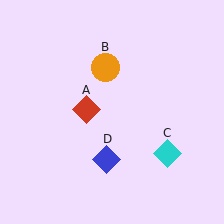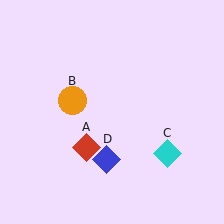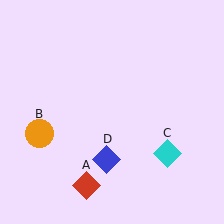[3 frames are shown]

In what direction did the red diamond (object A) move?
The red diamond (object A) moved down.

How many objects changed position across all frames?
2 objects changed position: red diamond (object A), orange circle (object B).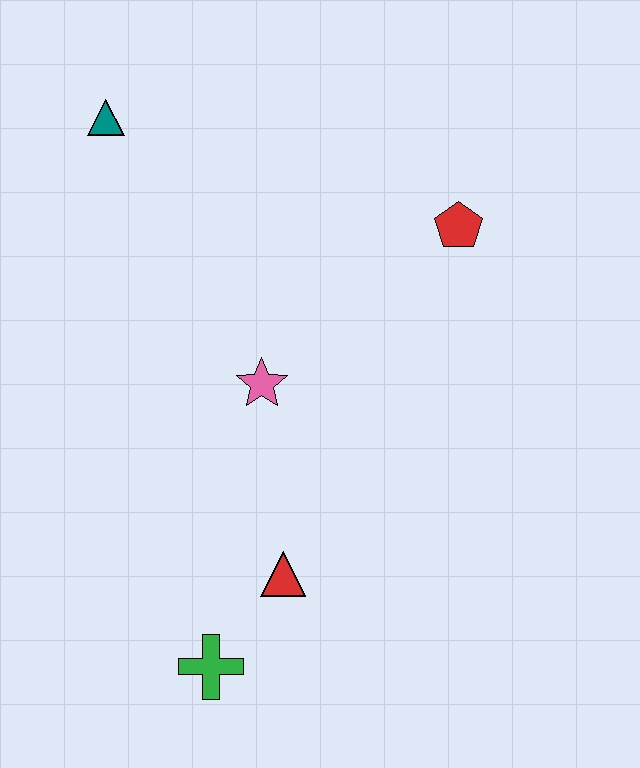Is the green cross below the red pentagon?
Yes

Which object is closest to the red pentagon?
The pink star is closest to the red pentagon.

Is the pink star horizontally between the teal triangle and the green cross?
No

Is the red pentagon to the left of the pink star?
No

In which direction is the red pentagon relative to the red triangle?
The red pentagon is above the red triangle.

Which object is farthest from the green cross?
The teal triangle is farthest from the green cross.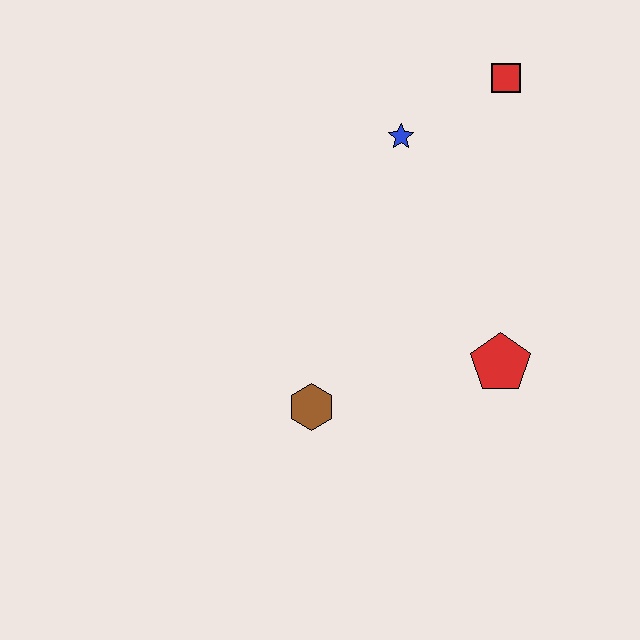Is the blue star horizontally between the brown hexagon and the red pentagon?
Yes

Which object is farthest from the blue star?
The brown hexagon is farthest from the blue star.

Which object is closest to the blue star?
The red square is closest to the blue star.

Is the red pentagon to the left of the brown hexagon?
No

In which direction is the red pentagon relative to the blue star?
The red pentagon is below the blue star.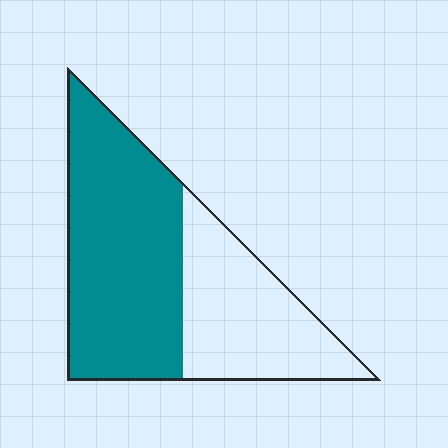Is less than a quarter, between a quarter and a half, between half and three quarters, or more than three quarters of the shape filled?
Between half and three quarters.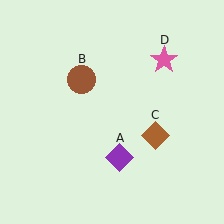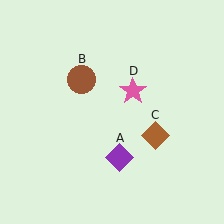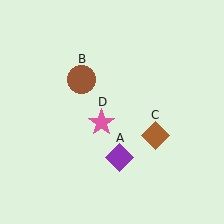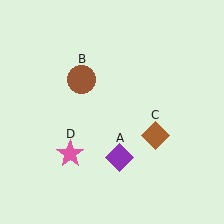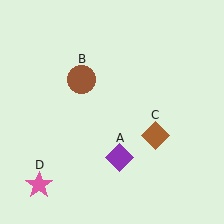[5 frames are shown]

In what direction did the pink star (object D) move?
The pink star (object D) moved down and to the left.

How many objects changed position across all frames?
1 object changed position: pink star (object D).